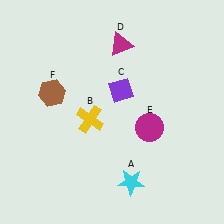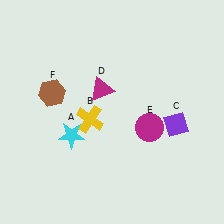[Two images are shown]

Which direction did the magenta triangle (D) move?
The magenta triangle (D) moved down.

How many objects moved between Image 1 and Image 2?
3 objects moved between the two images.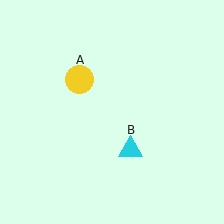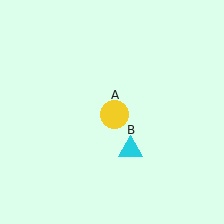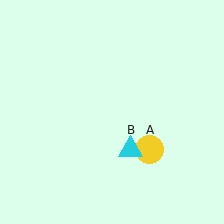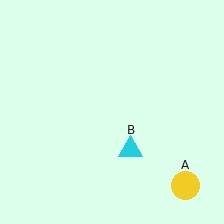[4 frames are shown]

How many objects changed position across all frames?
1 object changed position: yellow circle (object A).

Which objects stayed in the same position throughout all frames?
Cyan triangle (object B) remained stationary.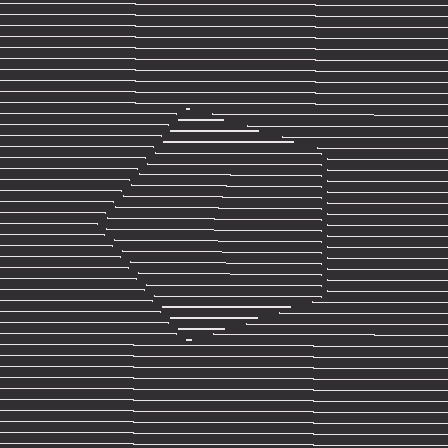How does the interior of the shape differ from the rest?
The interior of the shape contains the same grating, shifted by half a period — the contour is defined by the phase discontinuity where line-ends from the inner and outer gratings abut.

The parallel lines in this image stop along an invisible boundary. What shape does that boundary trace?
An illusory pentagon. The interior of the shape contains the same grating, shifted by half a period — the contour is defined by the phase discontinuity where line-ends from the inner and outer gratings abut.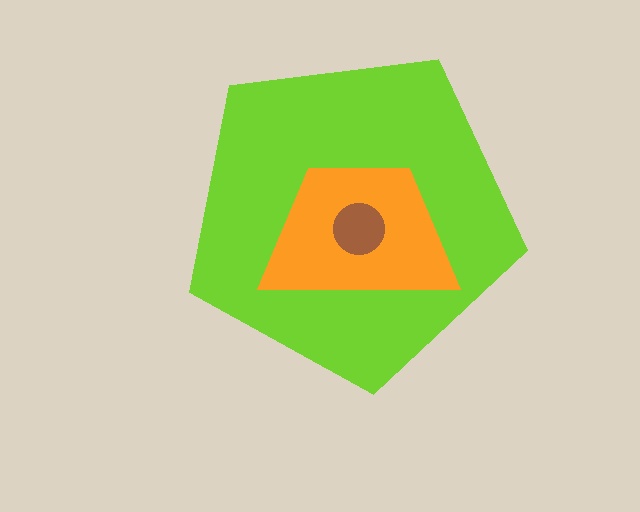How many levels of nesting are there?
3.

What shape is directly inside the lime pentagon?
The orange trapezoid.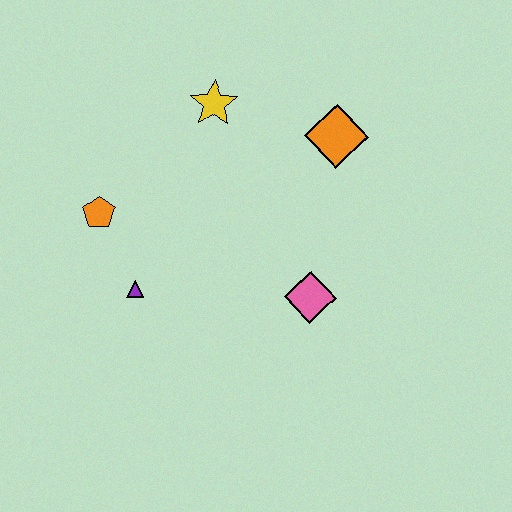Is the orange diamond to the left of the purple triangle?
No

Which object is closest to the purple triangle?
The orange pentagon is closest to the purple triangle.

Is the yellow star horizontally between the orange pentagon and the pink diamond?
Yes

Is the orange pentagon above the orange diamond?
No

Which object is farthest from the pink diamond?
The orange pentagon is farthest from the pink diamond.